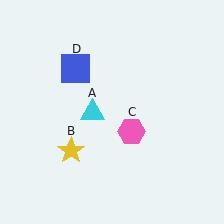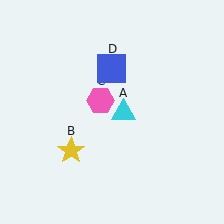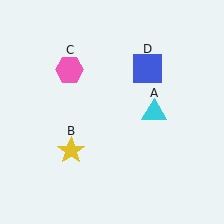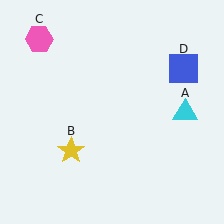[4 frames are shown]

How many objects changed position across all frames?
3 objects changed position: cyan triangle (object A), pink hexagon (object C), blue square (object D).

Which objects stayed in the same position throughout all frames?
Yellow star (object B) remained stationary.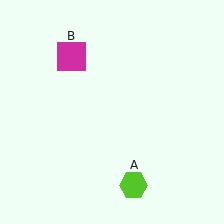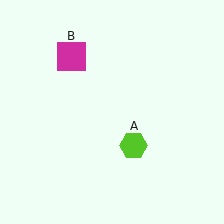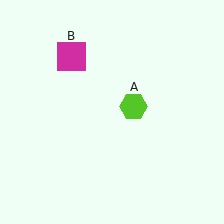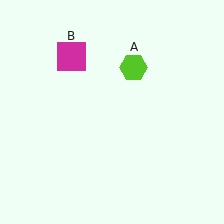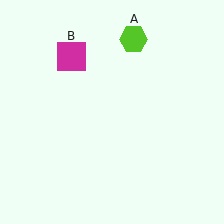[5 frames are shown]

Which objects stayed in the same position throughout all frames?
Magenta square (object B) remained stationary.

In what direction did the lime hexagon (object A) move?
The lime hexagon (object A) moved up.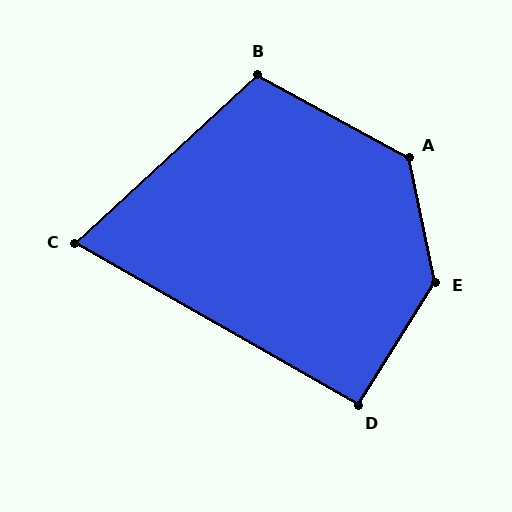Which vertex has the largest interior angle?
E, at approximately 136 degrees.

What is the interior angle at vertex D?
Approximately 92 degrees (approximately right).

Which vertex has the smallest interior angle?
C, at approximately 72 degrees.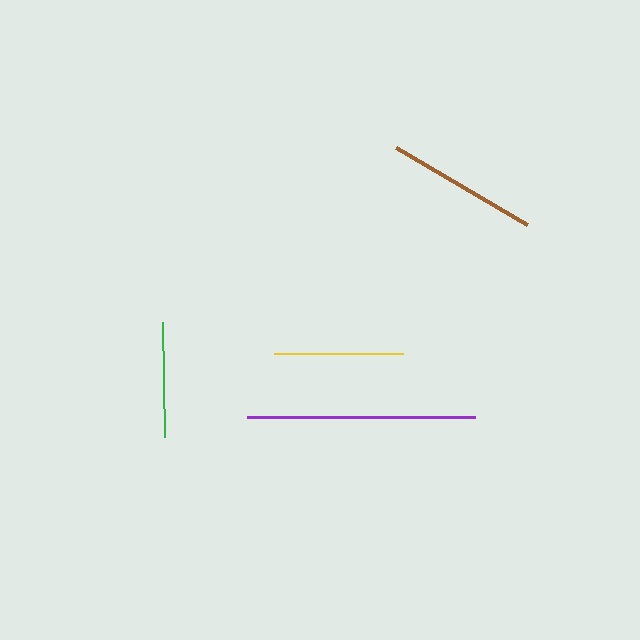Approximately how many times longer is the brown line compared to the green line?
The brown line is approximately 1.3 times the length of the green line.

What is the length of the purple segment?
The purple segment is approximately 228 pixels long.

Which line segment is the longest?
The purple line is the longest at approximately 228 pixels.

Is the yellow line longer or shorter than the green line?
The yellow line is longer than the green line.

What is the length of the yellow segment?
The yellow segment is approximately 129 pixels long.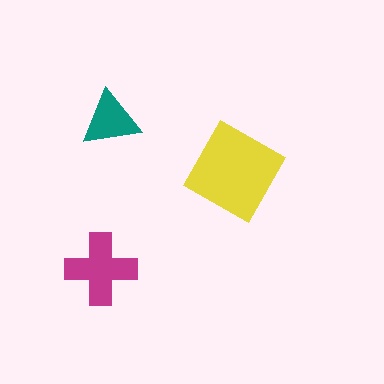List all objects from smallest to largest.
The teal triangle, the magenta cross, the yellow square.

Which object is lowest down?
The magenta cross is bottommost.